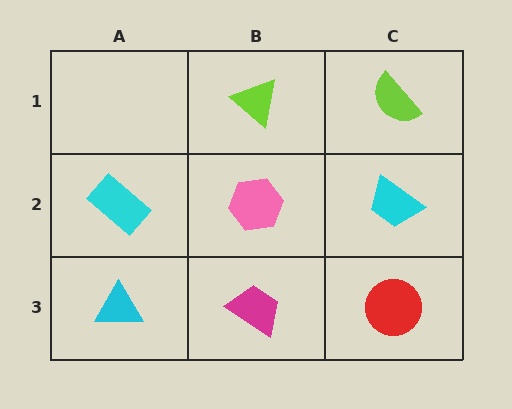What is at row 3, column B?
A magenta trapezoid.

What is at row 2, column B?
A pink hexagon.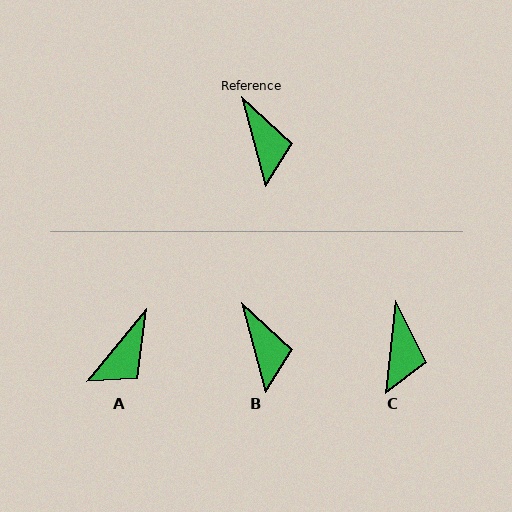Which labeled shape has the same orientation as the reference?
B.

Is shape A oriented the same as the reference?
No, it is off by about 54 degrees.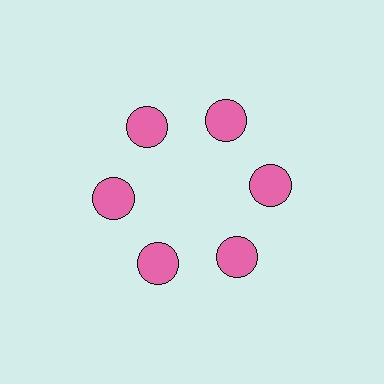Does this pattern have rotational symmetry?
Yes, this pattern has 6-fold rotational symmetry. It looks the same after rotating 60 degrees around the center.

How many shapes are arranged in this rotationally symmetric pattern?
There are 6 shapes, arranged in 6 groups of 1.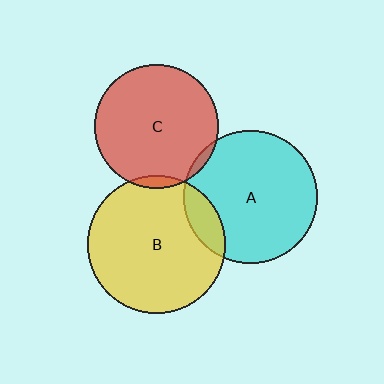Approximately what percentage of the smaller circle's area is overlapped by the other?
Approximately 5%.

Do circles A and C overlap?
Yes.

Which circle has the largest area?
Circle B (yellow).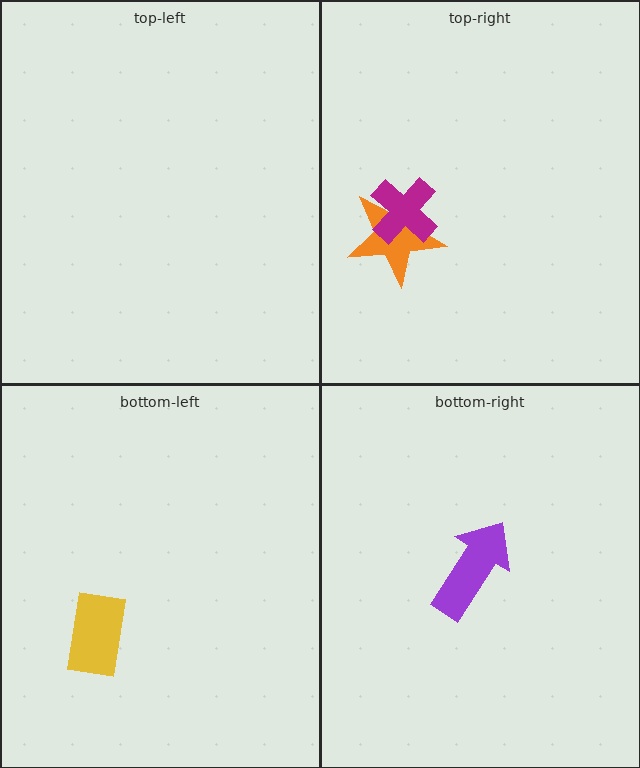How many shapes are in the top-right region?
2.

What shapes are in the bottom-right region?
The purple arrow.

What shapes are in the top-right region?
The orange star, the magenta cross.